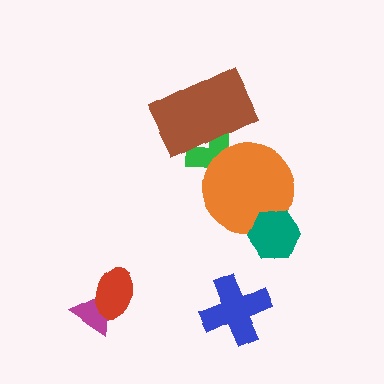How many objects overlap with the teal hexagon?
1 object overlaps with the teal hexagon.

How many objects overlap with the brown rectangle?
1 object overlaps with the brown rectangle.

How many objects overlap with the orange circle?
2 objects overlap with the orange circle.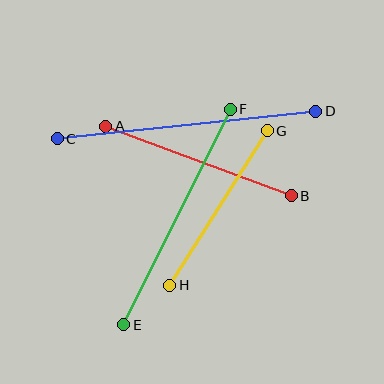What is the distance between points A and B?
The distance is approximately 198 pixels.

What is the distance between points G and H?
The distance is approximately 183 pixels.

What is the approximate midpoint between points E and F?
The midpoint is at approximately (177, 217) pixels.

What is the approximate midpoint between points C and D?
The midpoint is at approximately (187, 125) pixels.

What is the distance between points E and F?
The distance is approximately 241 pixels.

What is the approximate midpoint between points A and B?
The midpoint is at approximately (198, 161) pixels.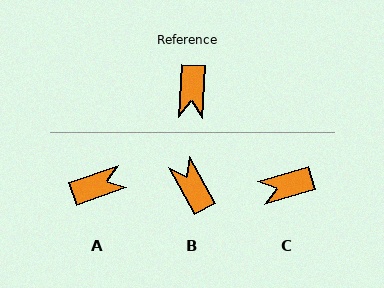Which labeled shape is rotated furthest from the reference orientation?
B, about 149 degrees away.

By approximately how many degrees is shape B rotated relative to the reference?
Approximately 149 degrees clockwise.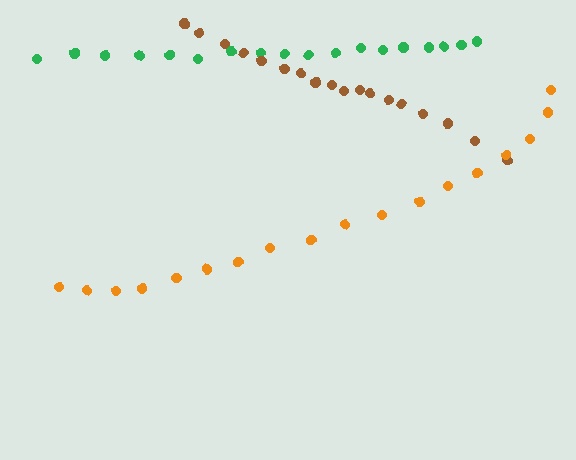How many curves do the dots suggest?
There are 3 distinct paths.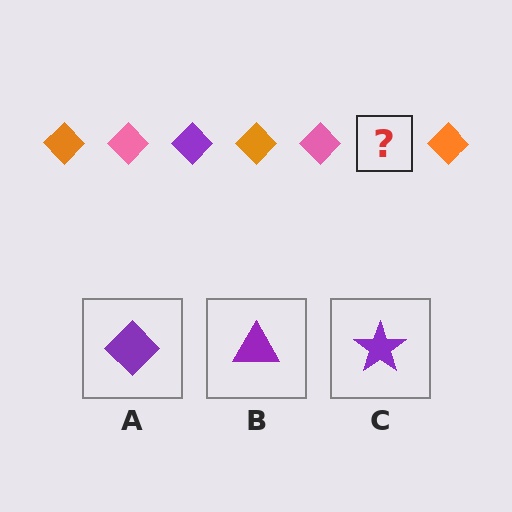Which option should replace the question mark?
Option A.